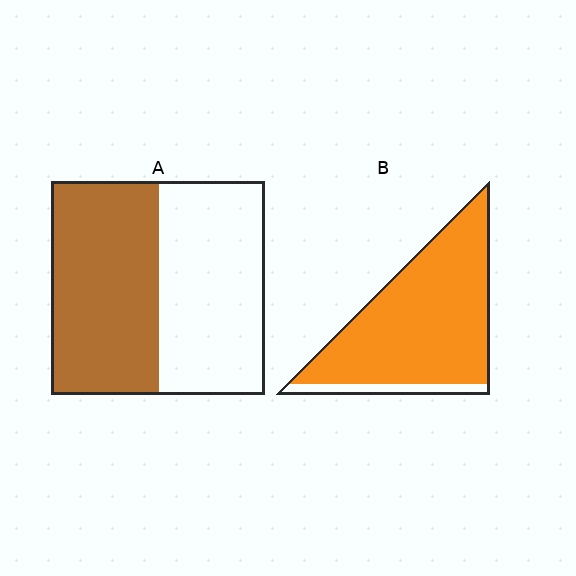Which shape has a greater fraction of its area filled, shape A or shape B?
Shape B.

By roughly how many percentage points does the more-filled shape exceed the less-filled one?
By roughly 40 percentage points (B over A).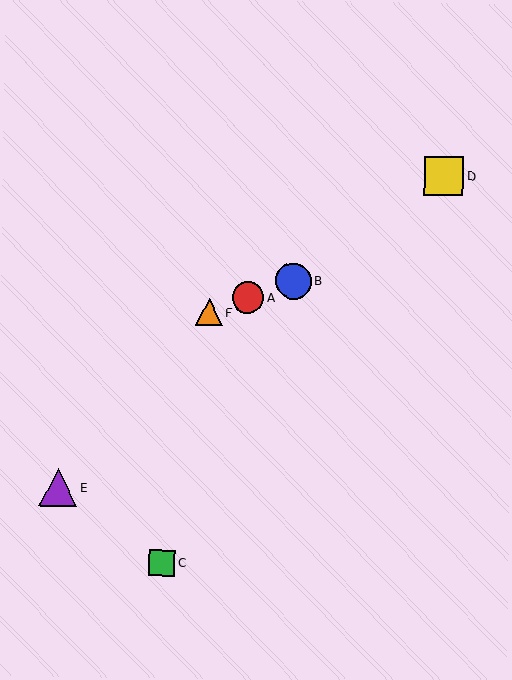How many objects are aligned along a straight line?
3 objects (A, B, F) are aligned along a straight line.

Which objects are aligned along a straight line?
Objects A, B, F are aligned along a straight line.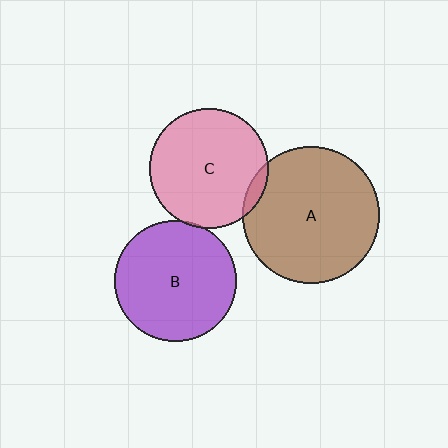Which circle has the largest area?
Circle A (brown).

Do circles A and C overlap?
Yes.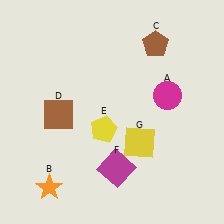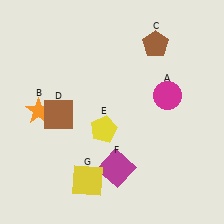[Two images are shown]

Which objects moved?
The objects that moved are: the orange star (B), the yellow square (G).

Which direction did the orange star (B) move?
The orange star (B) moved up.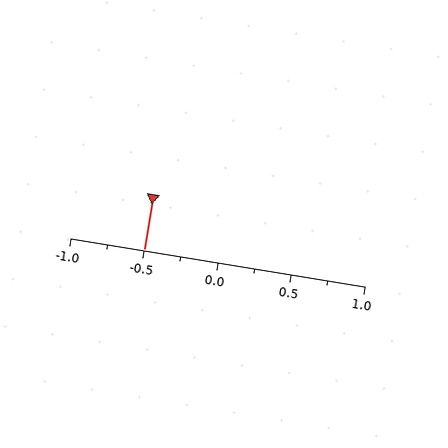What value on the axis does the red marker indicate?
The marker indicates approximately -0.5.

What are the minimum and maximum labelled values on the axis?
The axis runs from -1.0 to 1.0.